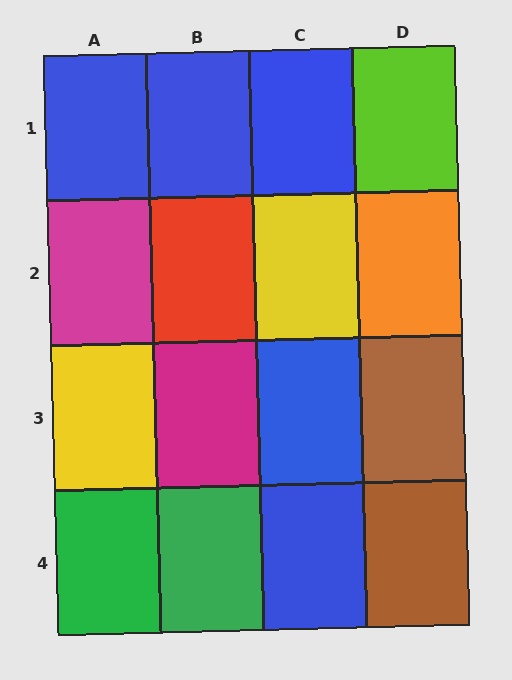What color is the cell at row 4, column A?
Green.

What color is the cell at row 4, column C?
Blue.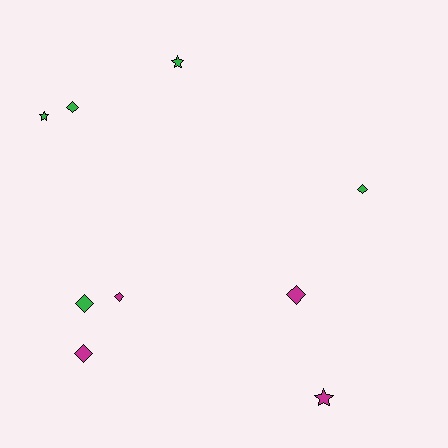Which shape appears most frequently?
Diamond, with 6 objects.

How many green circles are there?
There are no green circles.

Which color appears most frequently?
Green, with 5 objects.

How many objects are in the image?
There are 9 objects.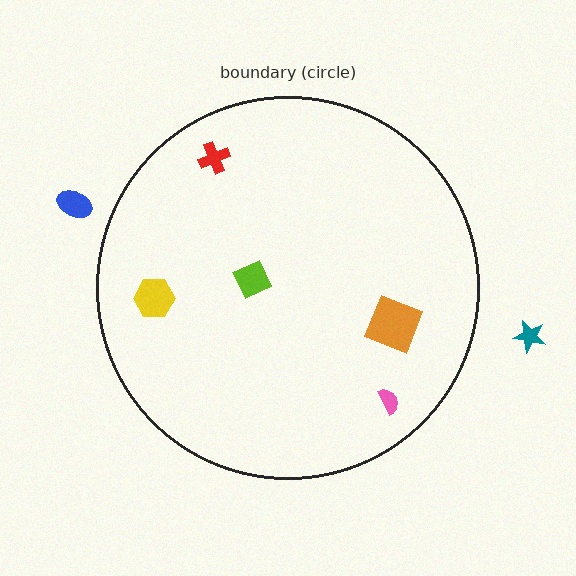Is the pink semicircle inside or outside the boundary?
Inside.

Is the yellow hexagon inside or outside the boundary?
Inside.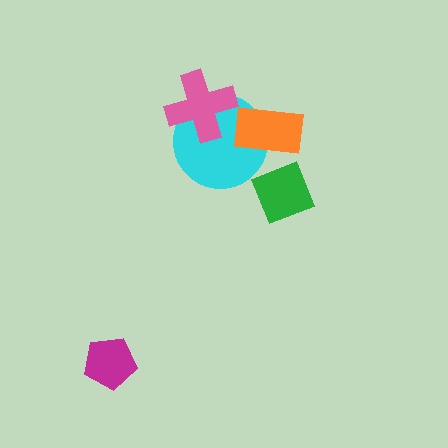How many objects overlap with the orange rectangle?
1 object overlaps with the orange rectangle.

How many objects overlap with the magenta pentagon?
0 objects overlap with the magenta pentagon.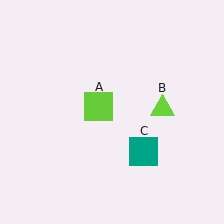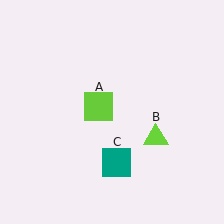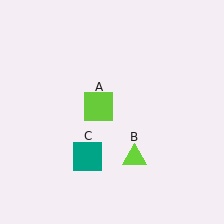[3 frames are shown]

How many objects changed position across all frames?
2 objects changed position: lime triangle (object B), teal square (object C).